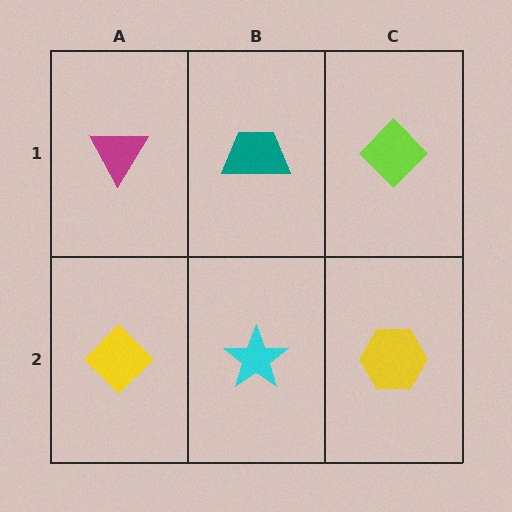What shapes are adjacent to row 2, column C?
A lime diamond (row 1, column C), a cyan star (row 2, column B).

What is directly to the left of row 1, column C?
A teal trapezoid.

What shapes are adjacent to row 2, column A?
A magenta triangle (row 1, column A), a cyan star (row 2, column B).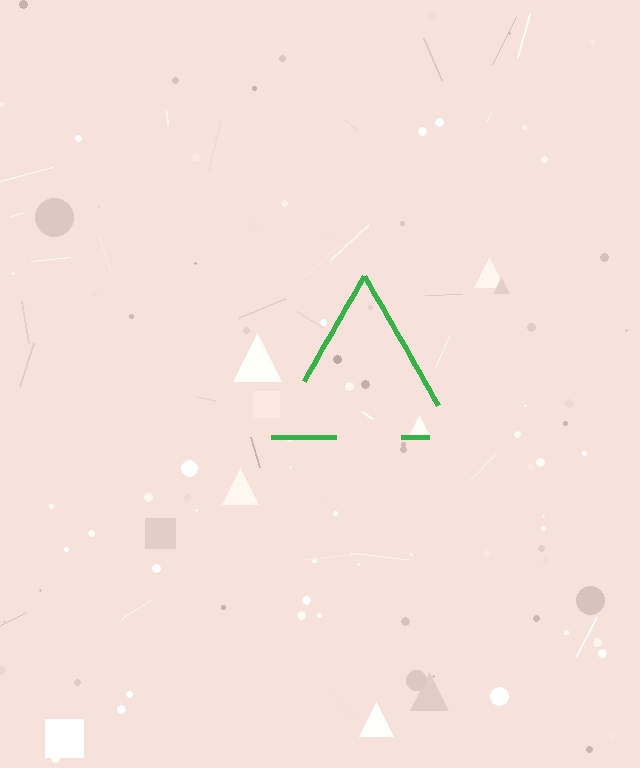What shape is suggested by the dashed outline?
The dashed outline suggests a triangle.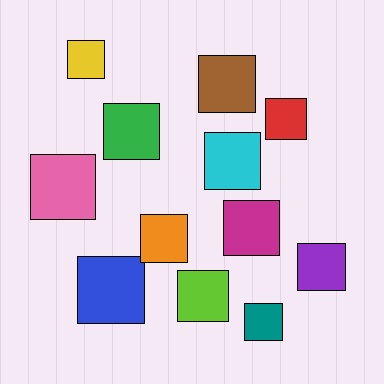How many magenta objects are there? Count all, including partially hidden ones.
There is 1 magenta object.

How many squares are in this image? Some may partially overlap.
There are 12 squares.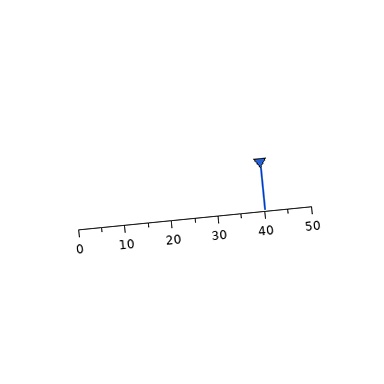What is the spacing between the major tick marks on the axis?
The major ticks are spaced 10 apart.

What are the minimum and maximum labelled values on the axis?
The axis runs from 0 to 50.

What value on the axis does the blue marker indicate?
The marker indicates approximately 40.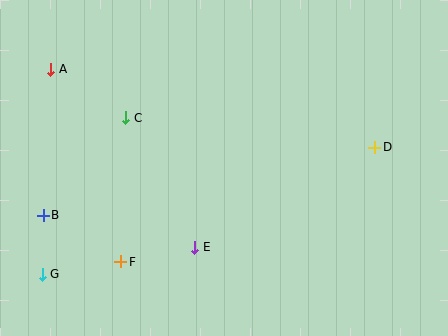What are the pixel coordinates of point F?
Point F is at (121, 262).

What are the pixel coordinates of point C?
Point C is at (126, 118).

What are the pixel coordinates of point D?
Point D is at (375, 147).